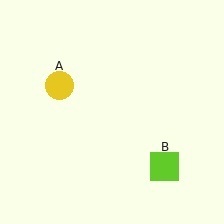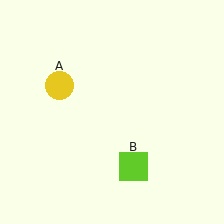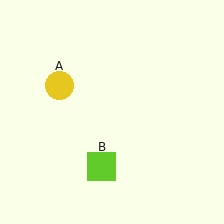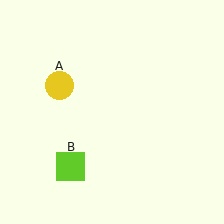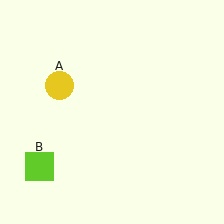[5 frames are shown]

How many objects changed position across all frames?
1 object changed position: lime square (object B).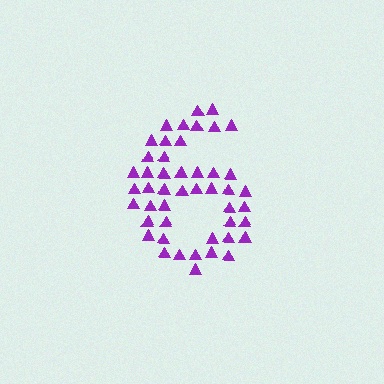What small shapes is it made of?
It is made of small triangles.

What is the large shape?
The large shape is the digit 6.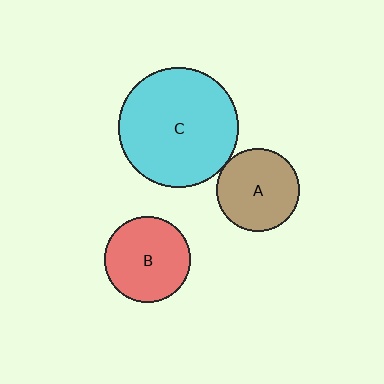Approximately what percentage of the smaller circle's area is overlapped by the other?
Approximately 5%.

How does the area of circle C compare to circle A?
Approximately 2.0 times.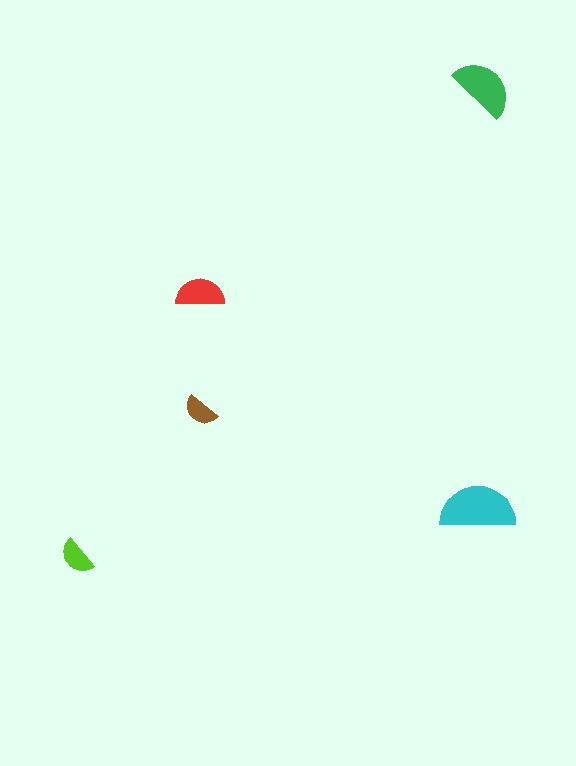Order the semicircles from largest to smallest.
the cyan one, the green one, the red one, the lime one, the brown one.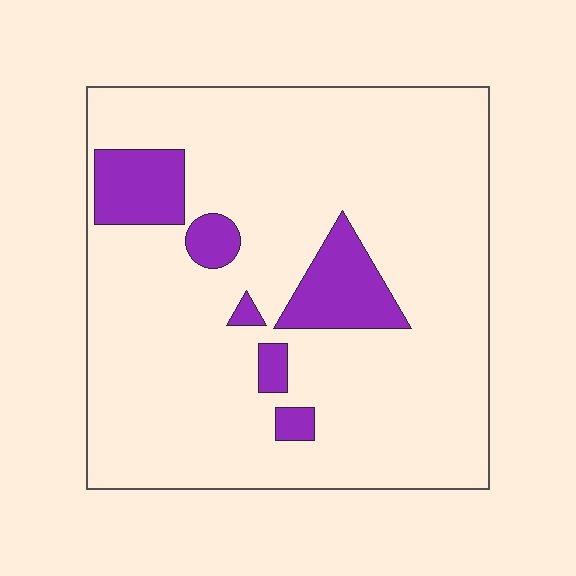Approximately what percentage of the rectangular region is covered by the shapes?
Approximately 15%.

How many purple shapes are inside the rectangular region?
6.